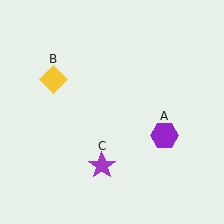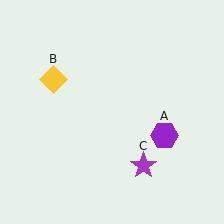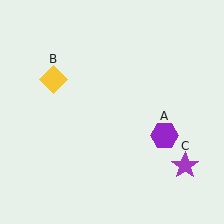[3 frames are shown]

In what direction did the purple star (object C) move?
The purple star (object C) moved right.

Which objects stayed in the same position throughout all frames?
Purple hexagon (object A) and yellow diamond (object B) remained stationary.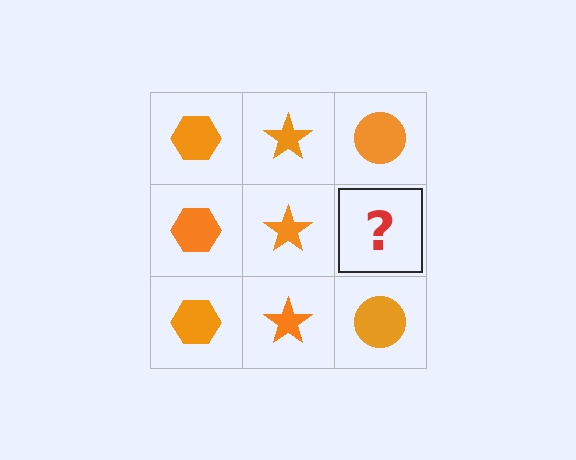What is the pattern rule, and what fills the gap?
The rule is that each column has a consistent shape. The gap should be filled with an orange circle.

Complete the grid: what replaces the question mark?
The question mark should be replaced with an orange circle.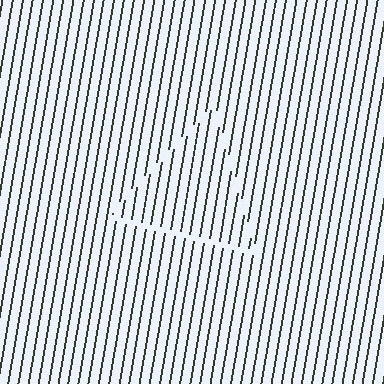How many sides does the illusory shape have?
3 sides — the line-ends trace a triangle.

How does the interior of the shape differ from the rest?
The interior of the shape contains the same grating, shifted by half a period — the contour is defined by the phase discontinuity where line-ends from the inner and outer gratings abut.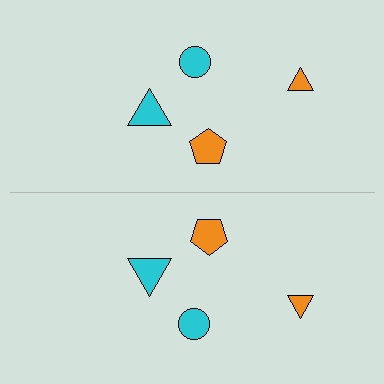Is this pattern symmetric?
Yes, this pattern has bilateral (reflection) symmetry.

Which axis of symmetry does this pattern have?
The pattern has a horizontal axis of symmetry running through the center of the image.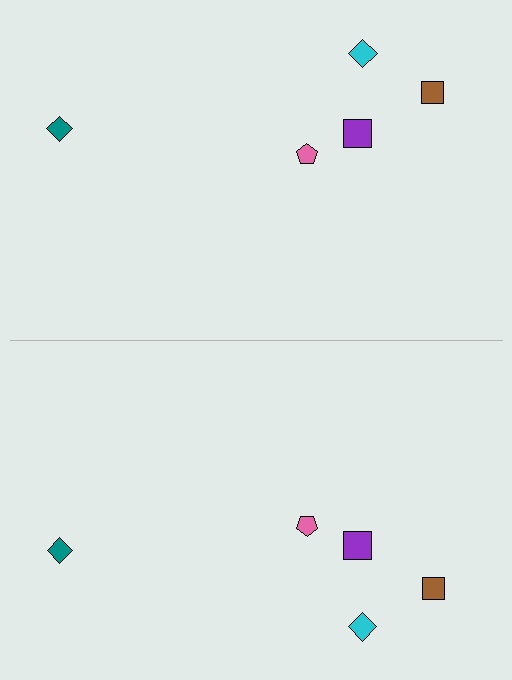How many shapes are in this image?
There are 10 shapes in this image.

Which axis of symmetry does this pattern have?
The pattern has a horizontal axis of symmetry running through the center of the image.